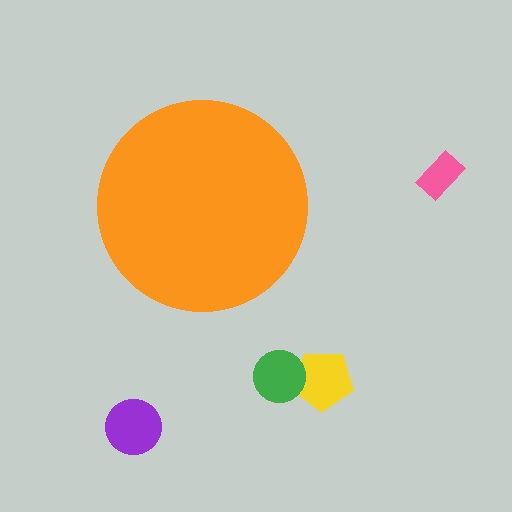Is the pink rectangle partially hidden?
No, the pink rectangle is fully visible.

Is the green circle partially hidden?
No, the green circle is fully visible.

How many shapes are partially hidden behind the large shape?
0 shapes are partially hidden.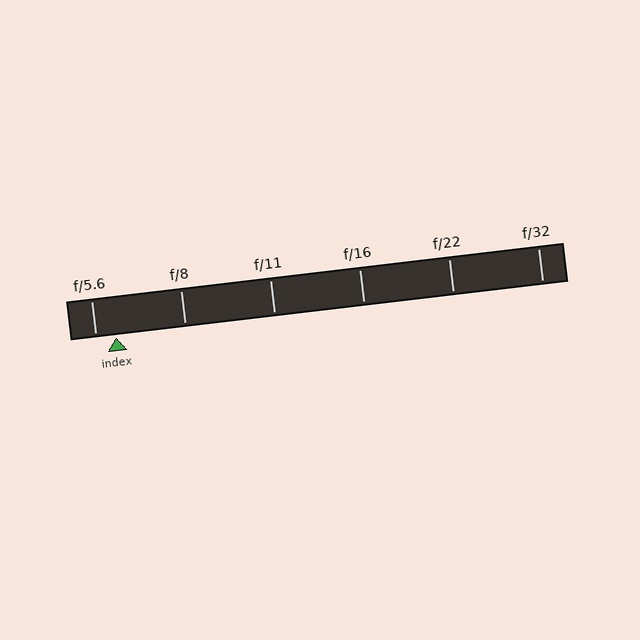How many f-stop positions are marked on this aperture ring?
There are 6 f-stop positions marked.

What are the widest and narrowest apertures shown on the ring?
The widest aperture shown is f/5.6 and the narrowest is f/32.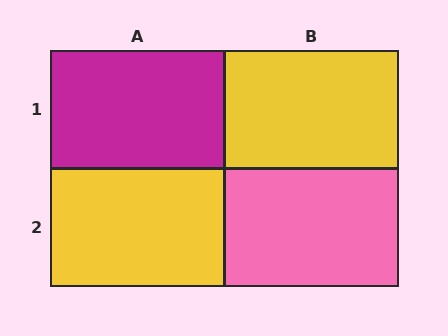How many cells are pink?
1 cell is pink.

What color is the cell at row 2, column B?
Pink.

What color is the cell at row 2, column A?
Yellow.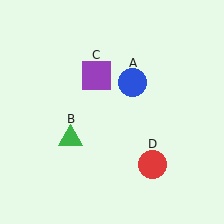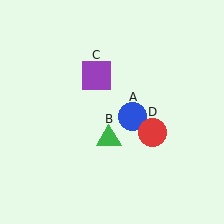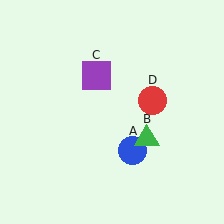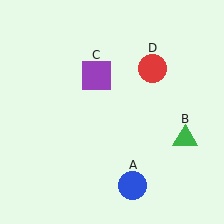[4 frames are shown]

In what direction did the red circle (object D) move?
The red circle (object D) moved up.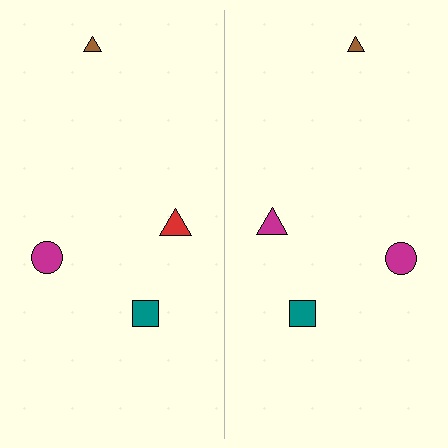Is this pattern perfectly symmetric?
No, the pattern is not perfectly symmetric. The magenta triangle on the right side breaks the symmetry — its mirror counterpart is red.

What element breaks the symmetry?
The magenta triangle on the right side breaks the symmetry — its mirror counterpart is red.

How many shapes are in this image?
There are 8 shapes in this image.